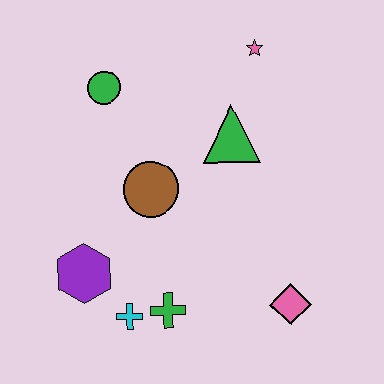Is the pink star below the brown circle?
No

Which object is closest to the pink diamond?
The green cross is closest to the pink diamond.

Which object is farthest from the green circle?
The pink diamond is farthest from the green circle.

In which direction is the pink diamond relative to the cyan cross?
The pink diamond is to the right of the cyan cross.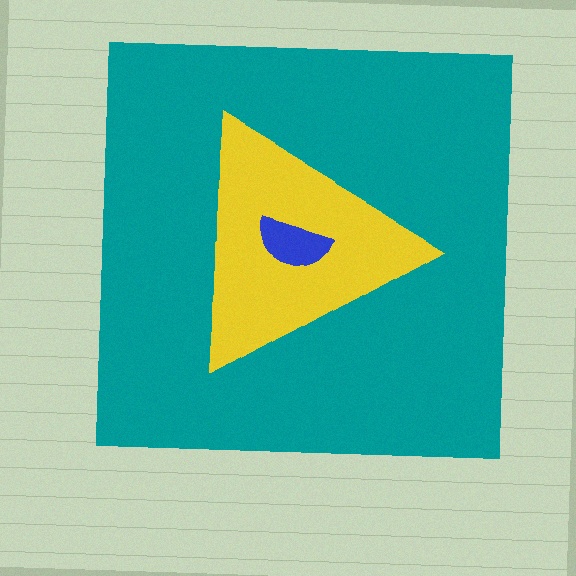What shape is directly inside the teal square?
The yellow triangle.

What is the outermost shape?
The teal square.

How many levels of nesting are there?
3.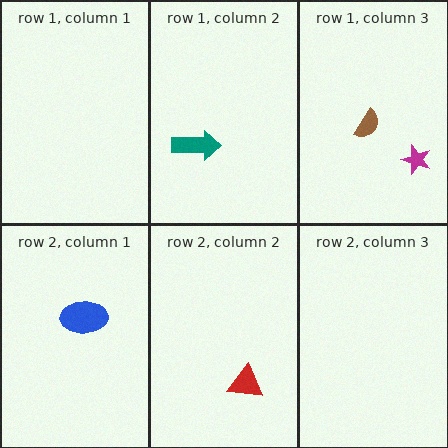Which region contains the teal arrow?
The row 1, column 2 region.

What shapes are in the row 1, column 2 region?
The teal arrow.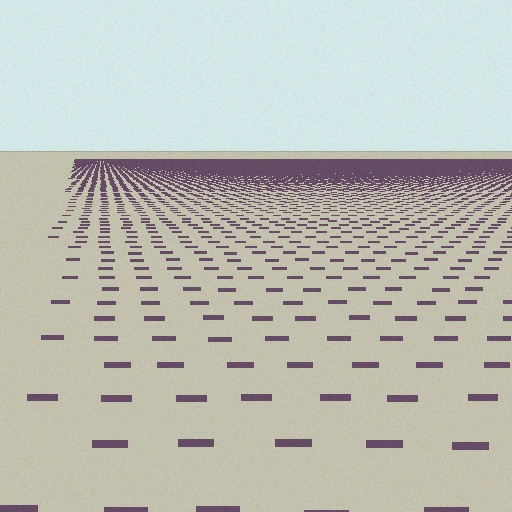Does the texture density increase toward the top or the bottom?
Density increases toward the top.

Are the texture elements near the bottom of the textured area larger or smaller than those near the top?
Larger. Near the bottom, elements are closer to the viewer and appear at a bigger on-screen size.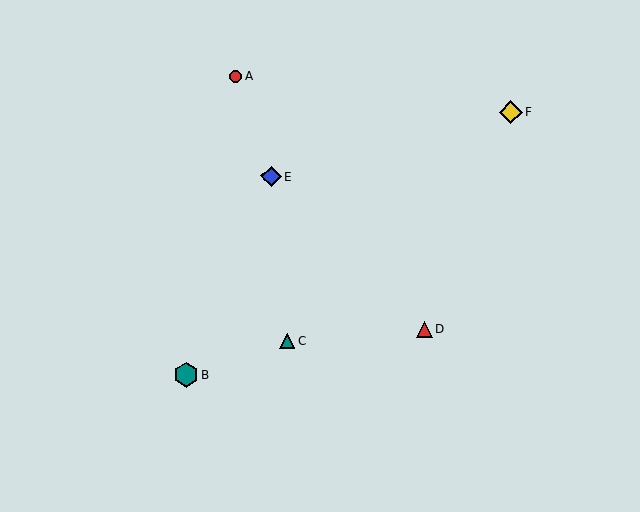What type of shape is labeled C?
Shape C is a teal triangle.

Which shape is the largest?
The teal hexagon (labeled B) is the largest.